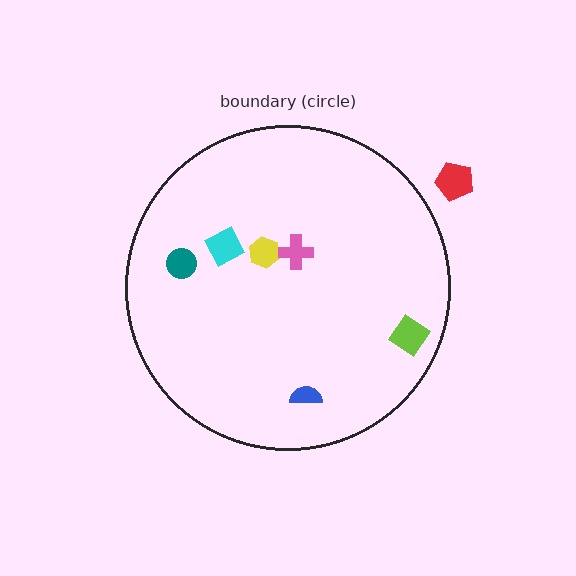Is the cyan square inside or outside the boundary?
Inside.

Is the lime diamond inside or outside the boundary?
Inside.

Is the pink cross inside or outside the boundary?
Inside.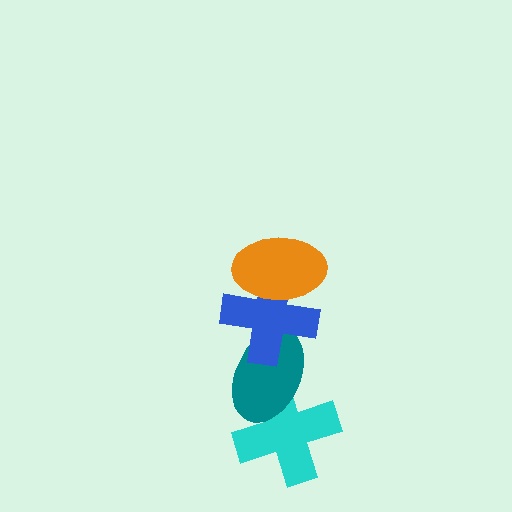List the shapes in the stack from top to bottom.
From top to bottom: the orange ellipse, the blue cross, the teal ellipse, the cyan cross.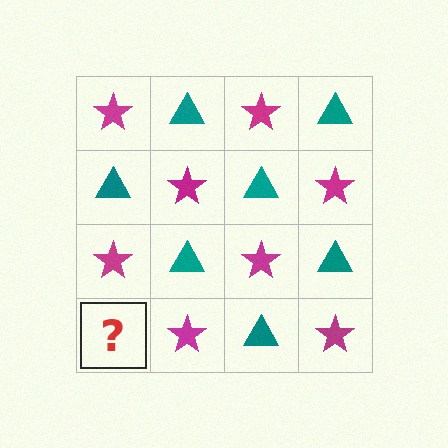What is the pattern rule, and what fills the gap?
The rule is that it alternates magenta star and teal triangle in a checkerboard pattern. The gap should be filled with a teal triangle.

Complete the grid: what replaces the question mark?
The question mark should be replaced with a teal triangle.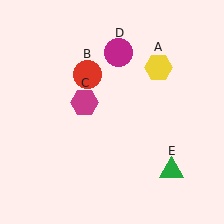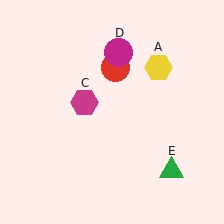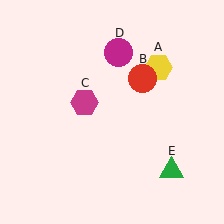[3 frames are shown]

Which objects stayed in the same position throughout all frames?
Yellow hexagon (object A) and magenta hexagon (object C) and magenta circle (object D) and green triangle (object E) remained stationary.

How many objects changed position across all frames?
1 object changed position: red circle (object B).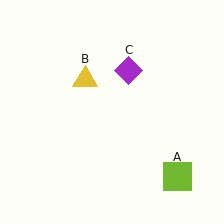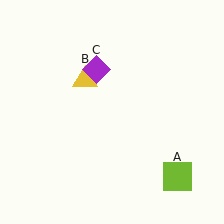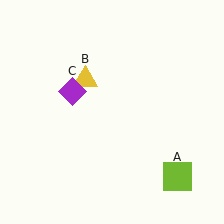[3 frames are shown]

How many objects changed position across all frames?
1 object changed position: purple diamond (object C).